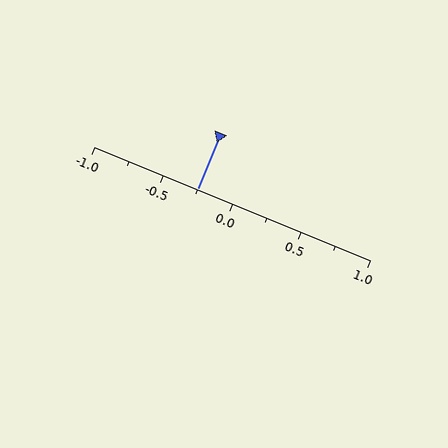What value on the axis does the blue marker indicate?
The marker indicates approximately -0.25.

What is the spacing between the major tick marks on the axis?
The major ticks are spaced 0.5 apart.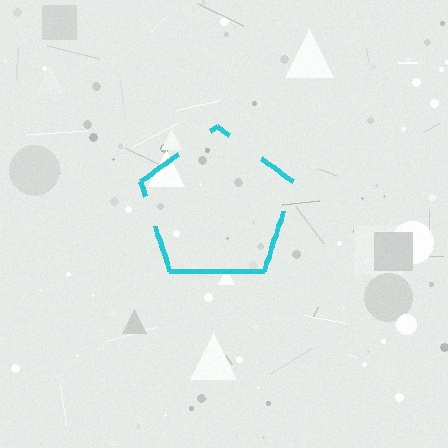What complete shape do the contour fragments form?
The contour fragments form a pentagon.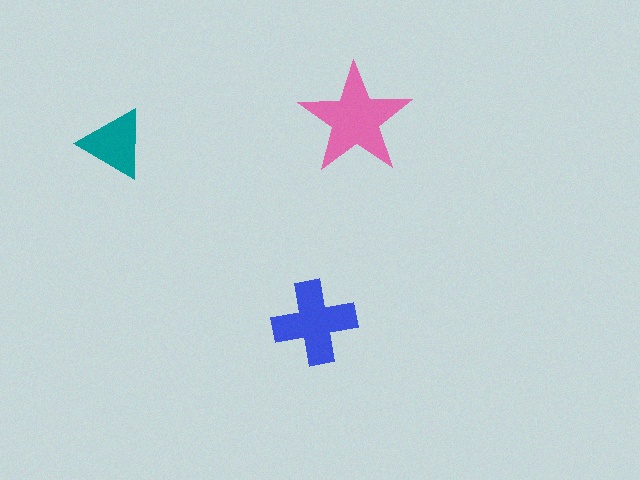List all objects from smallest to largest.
The teal triangle, the blue cross, the pink star.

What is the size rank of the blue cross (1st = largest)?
2nd.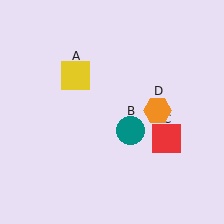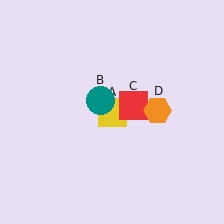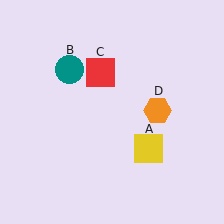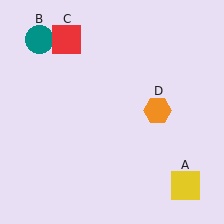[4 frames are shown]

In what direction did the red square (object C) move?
The red square (object C) moved up and to the left.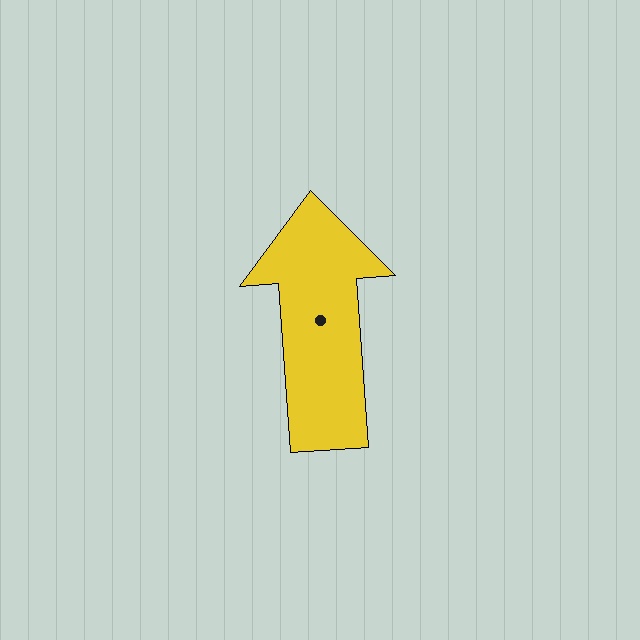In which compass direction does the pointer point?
North.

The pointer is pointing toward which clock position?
Roughly 12 o'clock.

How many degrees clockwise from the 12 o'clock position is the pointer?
Approximately 356 degrees.